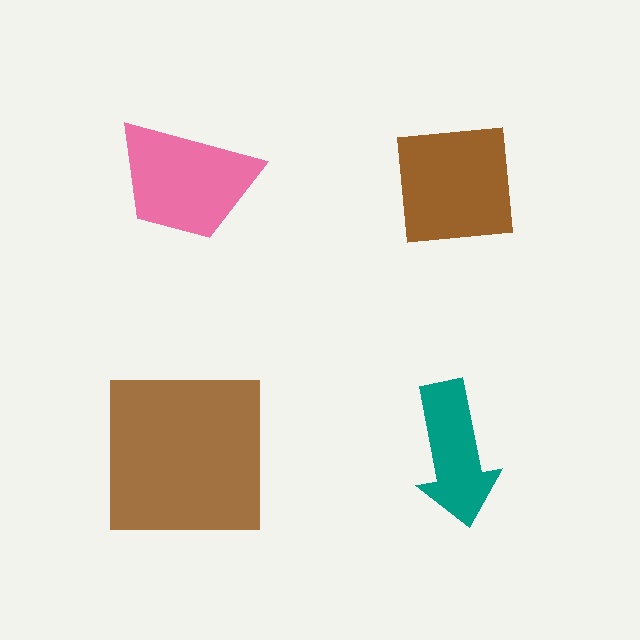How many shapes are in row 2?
2 shapes.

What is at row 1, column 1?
A pink trapezoid.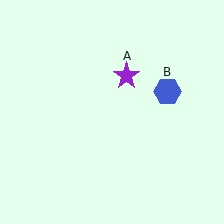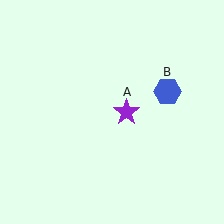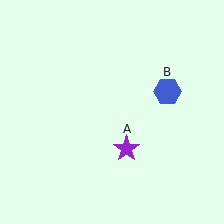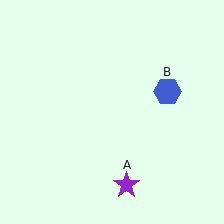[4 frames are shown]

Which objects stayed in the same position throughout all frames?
Blue hexagon (object B) remained stationary.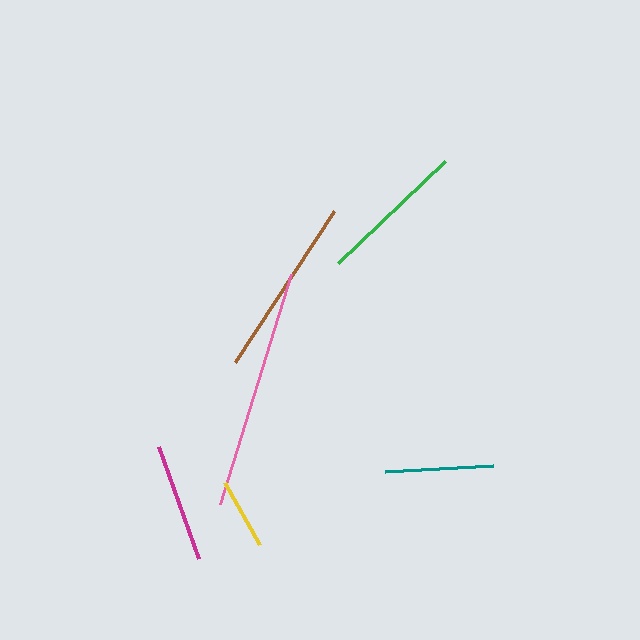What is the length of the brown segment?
The brown segment is approximately 181 pixels long.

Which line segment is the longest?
The pink line is the longest at approximately 241 pixels.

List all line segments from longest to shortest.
From longest to shortest: pink, brown, green, magenta, teal, yellow.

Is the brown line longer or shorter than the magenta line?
The brown line is longer than the magenta line.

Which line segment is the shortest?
The yellow line is the shortest at approximately 71 pixels.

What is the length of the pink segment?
The pink segment is approximately 241 pixels long.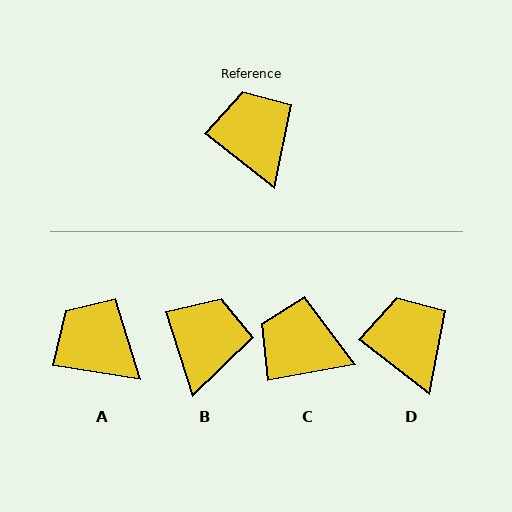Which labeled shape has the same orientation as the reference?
D.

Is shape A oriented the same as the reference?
No, it is off by about 29 degrees.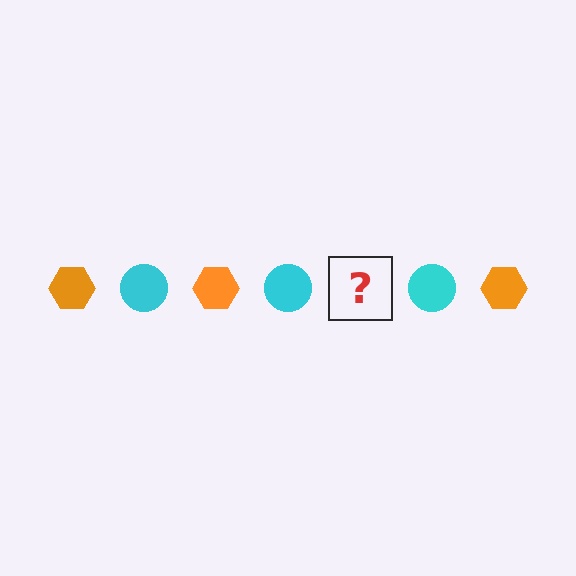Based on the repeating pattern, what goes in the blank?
The blank should be an orange hexagon.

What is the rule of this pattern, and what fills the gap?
The rule is that the pattern alternates between orange hexagon and cyan circle. The gap should be filled with an orange hexagon.